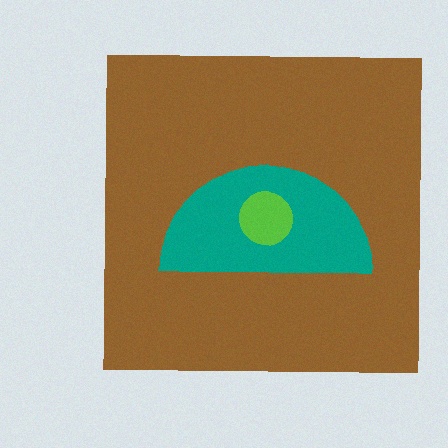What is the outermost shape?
The brown square.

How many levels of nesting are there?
3.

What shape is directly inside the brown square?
The teal semicircle.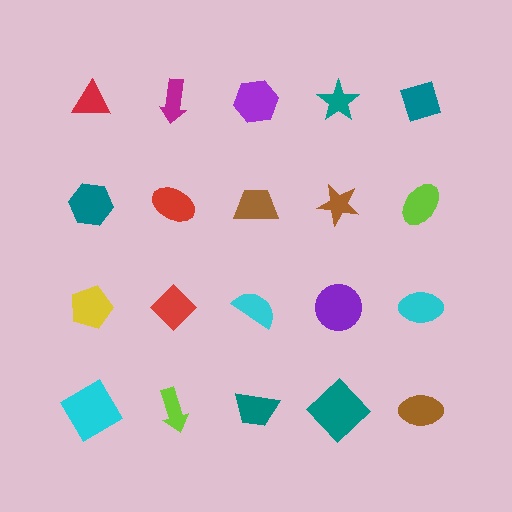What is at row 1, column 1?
A red triangle.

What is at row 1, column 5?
A teal diamond.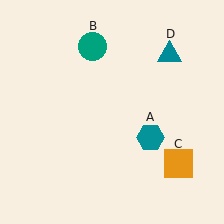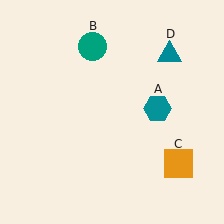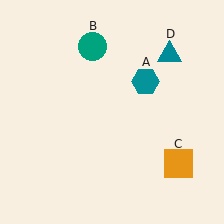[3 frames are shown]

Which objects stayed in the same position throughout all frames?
Teal circle (object B) and orange square (object C) and teal triangle (object D) remained stationary.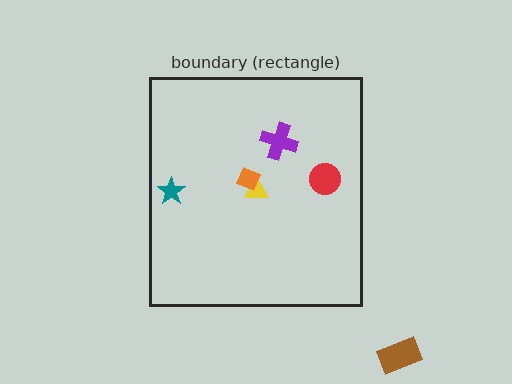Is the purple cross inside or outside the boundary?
Inside.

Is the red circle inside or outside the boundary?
Inside.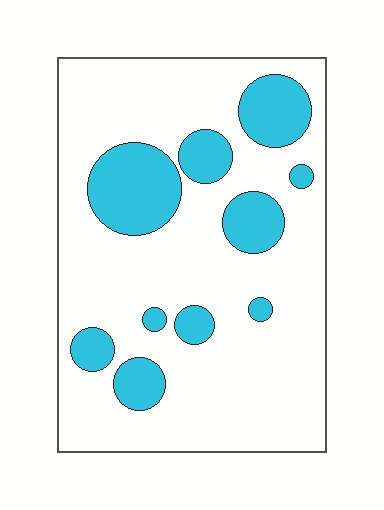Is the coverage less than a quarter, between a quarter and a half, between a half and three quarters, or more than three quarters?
Less than a quarter.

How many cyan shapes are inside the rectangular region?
10.